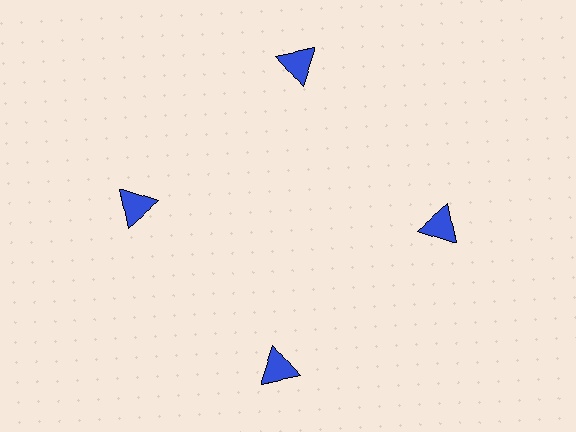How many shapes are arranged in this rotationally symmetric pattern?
There are 4 shapes, arranged in 4 groups of 1.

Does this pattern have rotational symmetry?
Yes, this pattern has 4-fold rotational symmetry. It looks the same after rotating 90 degrees around the center.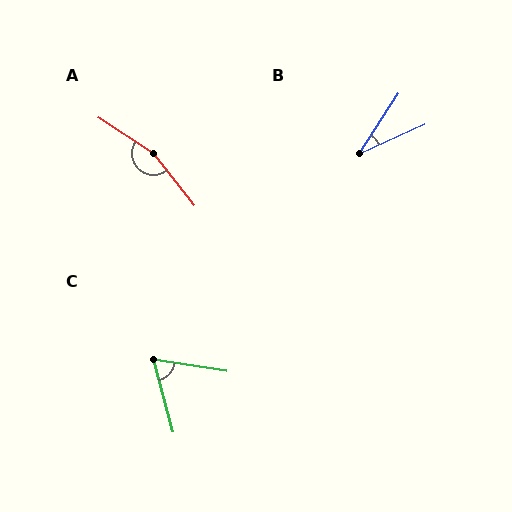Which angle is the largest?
A, at approximately 161 degrees.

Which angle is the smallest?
B, at approximately 33 degrees.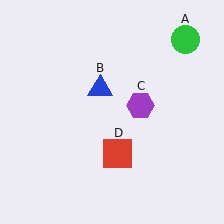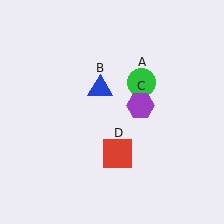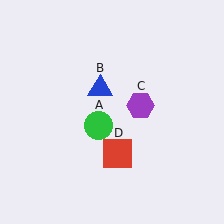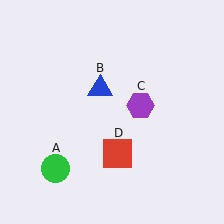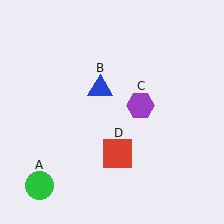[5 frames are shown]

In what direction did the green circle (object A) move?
The green circle (object A) moved down and to the left.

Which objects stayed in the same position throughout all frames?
Blue triangle (object B) and purple hexagon (object C) and red square (object D) remained stationary.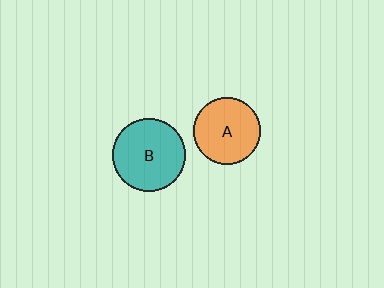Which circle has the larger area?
Circle B (teal).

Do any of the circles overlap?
No, none of the circles overlap.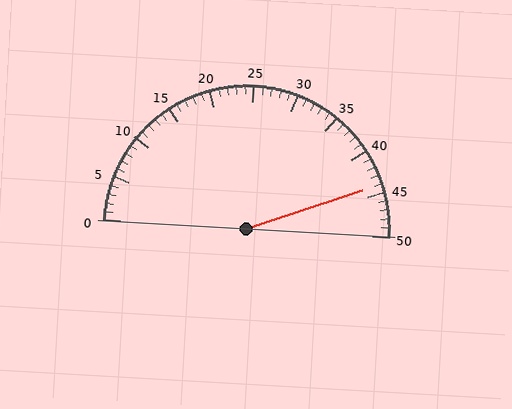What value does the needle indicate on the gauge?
The needle indicates approximately 44.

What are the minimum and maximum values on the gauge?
The gauge ranges from 0 to 50.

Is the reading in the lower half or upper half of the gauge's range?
The reading is in the upper half of the range (0 to 50).